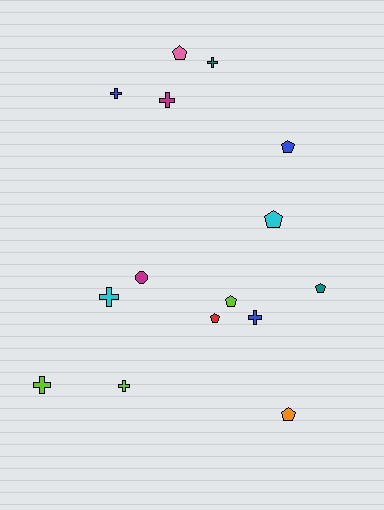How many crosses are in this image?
There are 7 crosses.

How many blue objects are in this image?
There are 3 blue objects.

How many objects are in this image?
There are 15 objects.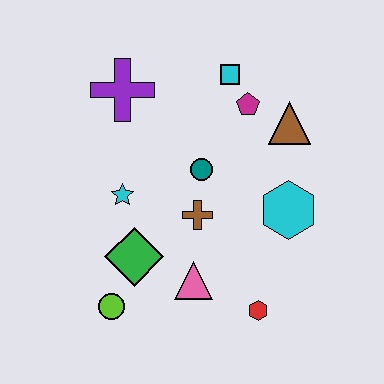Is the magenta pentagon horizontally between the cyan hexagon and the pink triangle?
Yes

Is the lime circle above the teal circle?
No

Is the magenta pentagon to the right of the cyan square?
Yes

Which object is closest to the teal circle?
The brown cross is closest to the teal circle.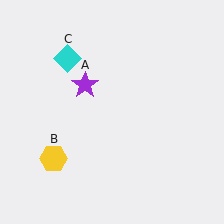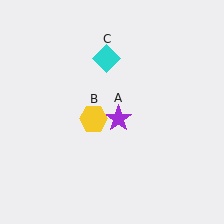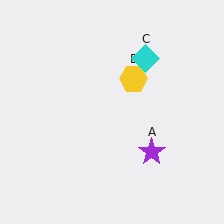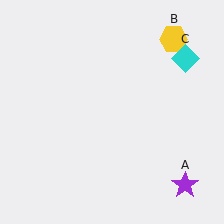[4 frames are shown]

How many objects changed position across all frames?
3 objects changed position: purple star (object A), yellow hexagon (object B), cyan diamond (object C).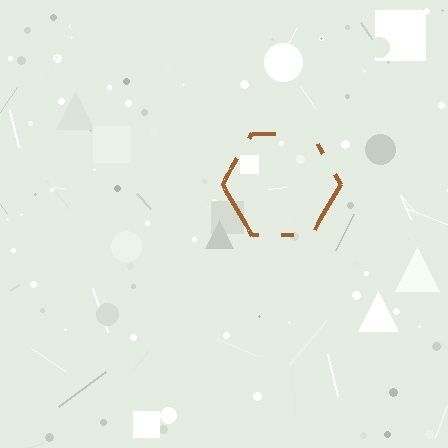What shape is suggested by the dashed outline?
The dashed outline suggests a hexagon.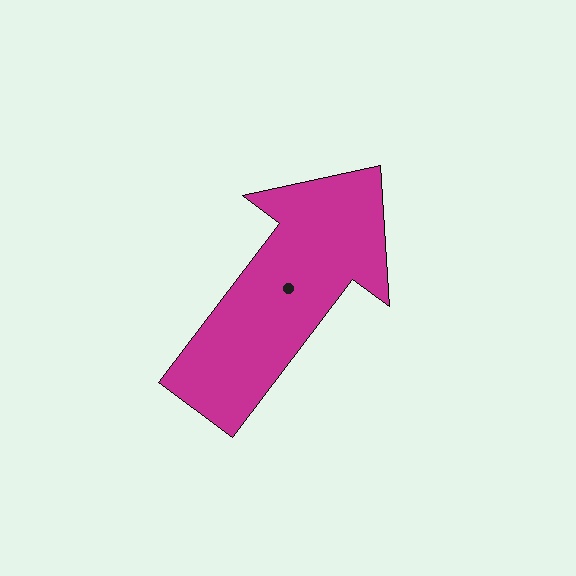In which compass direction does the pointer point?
Northeast.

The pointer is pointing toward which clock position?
Roughly 1 o'clock.